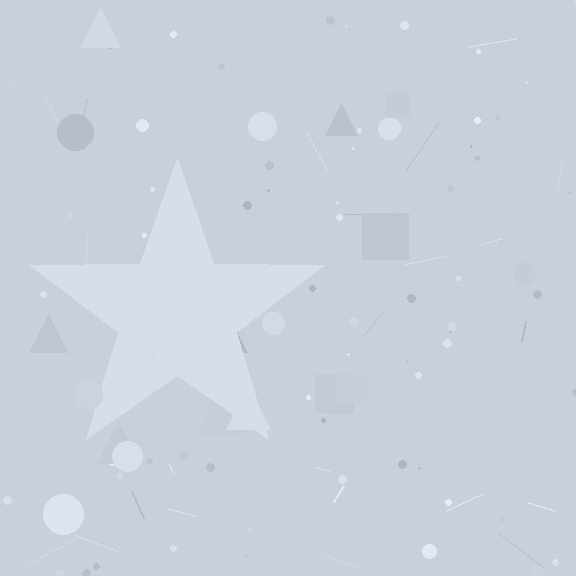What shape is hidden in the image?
A star is hidden in the image.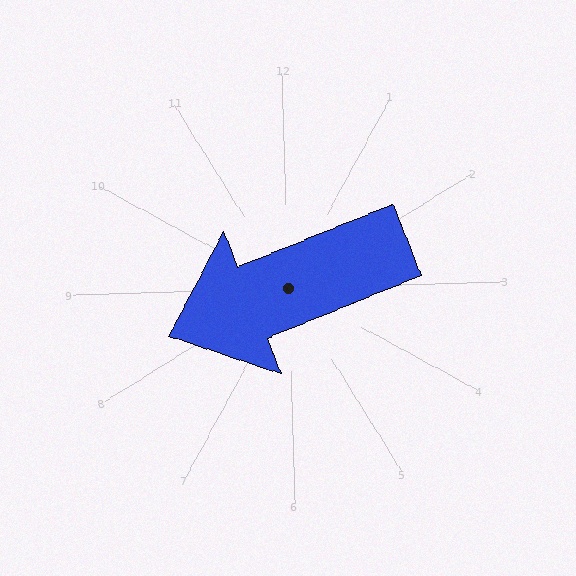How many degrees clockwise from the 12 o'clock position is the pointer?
Approximately 250 degrees.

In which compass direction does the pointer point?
West.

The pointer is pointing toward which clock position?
Roughly 8 o'clock.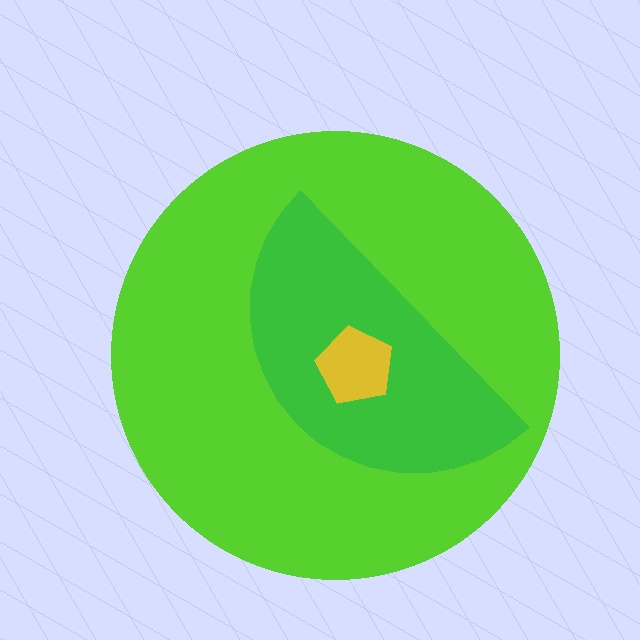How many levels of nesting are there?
3.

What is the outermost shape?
The lime circle.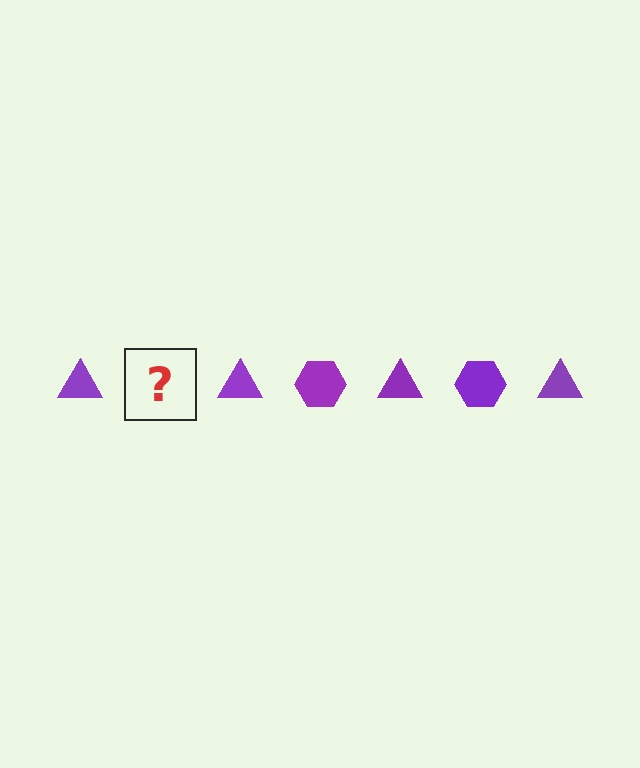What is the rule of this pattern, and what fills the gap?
The rule is that the pattern cycles through triangle, hexagon shapes in purple. The gap should be filled with a purple hexagon.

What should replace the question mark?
The question mark should be replaced with a purple hexagon.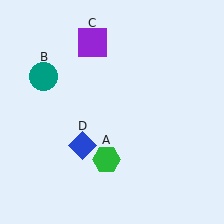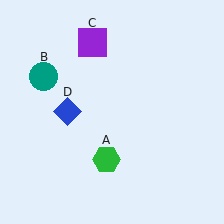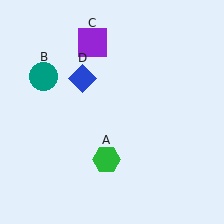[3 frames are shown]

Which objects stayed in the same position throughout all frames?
Green hexagon (object A) and teal circle (object B) and purple square (object C) remained stationary.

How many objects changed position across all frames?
1 object changed position: blue diamond (object D).